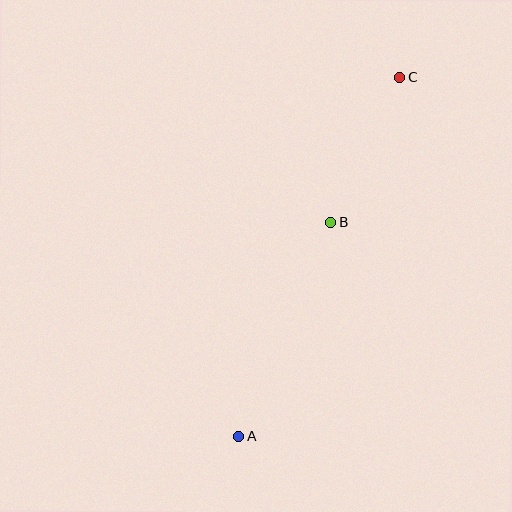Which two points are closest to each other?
Points B and C are closest to each other.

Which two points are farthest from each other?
Points A and C are farthest from each other.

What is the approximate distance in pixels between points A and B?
The distance between A and B is approximately 234 pixels.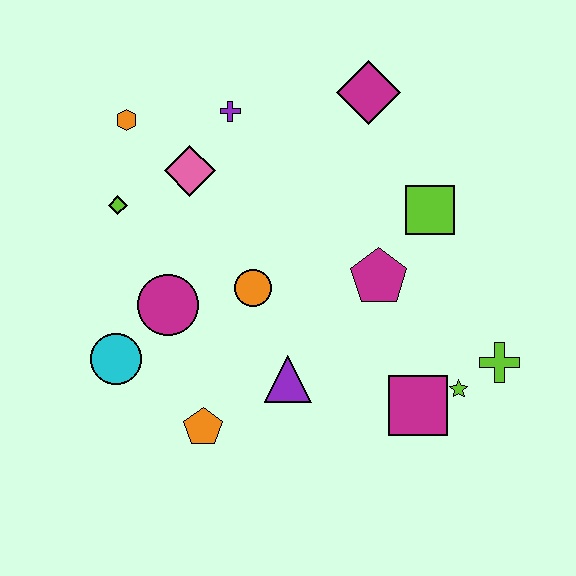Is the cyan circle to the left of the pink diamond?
Yes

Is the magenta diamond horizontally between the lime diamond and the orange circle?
No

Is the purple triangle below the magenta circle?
Yes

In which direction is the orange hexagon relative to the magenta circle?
The orange hexagon is above the magenta circle.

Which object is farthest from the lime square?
The cyan circle is farthest from the lime square.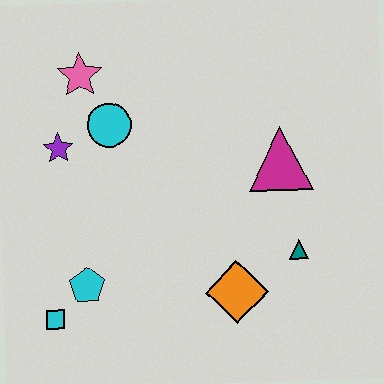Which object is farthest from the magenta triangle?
The cyan square is farthest from the magenta triangle.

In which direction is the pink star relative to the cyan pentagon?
The pink star is above the cyan pentagon.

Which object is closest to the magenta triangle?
The teal triangle is closest to the magenta triangle.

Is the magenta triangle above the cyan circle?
No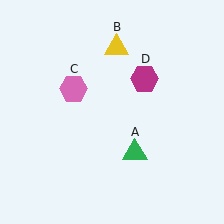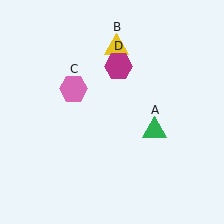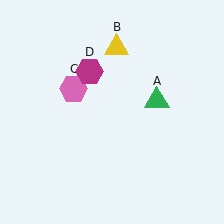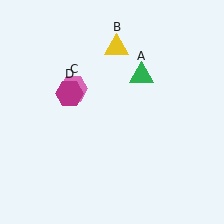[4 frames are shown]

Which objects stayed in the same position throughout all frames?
Yellow triangle (object B) and pink hexagon (object C) remained stationary.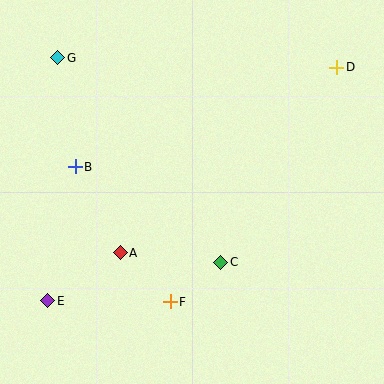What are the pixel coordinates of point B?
Point B is at (75, 167).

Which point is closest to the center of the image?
Point C at (221, 262) is closest to the center.